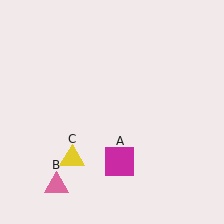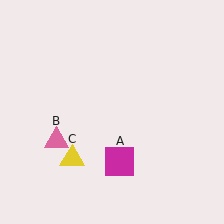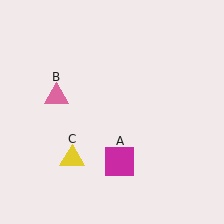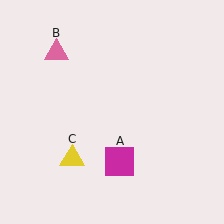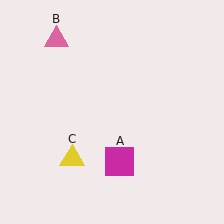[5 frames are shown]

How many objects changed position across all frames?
1 object changed position: pink triangle (object B).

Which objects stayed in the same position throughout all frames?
Magenta square (object A) and yellow triangle (object C) remained stationary.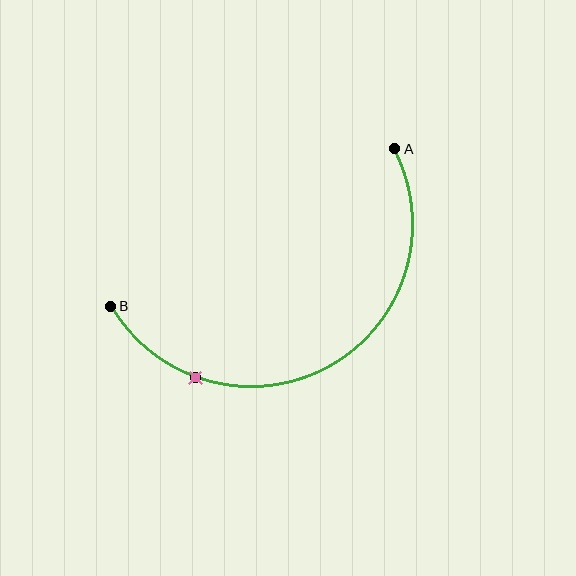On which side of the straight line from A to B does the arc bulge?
The arc bulges below the straight line connecting A and B.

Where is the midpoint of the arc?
The arc midpoint is the point on the curve farthest from the straight line joining A and B. It sits below that line.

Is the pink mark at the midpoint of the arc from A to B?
No. The pink mark lies on the arc but is closer to endpoint B. The arc midpoint would be at the point on the curve equidistant along the arc from both A and B.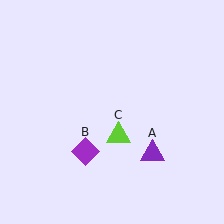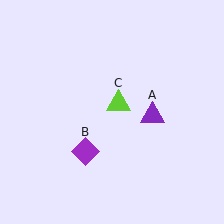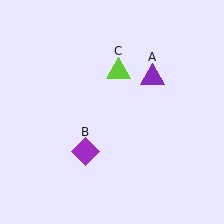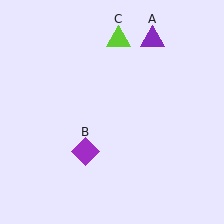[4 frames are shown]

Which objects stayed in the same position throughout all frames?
Purple diamond (object B) remained stationary.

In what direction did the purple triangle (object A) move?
The purple triangle (object A) moved up.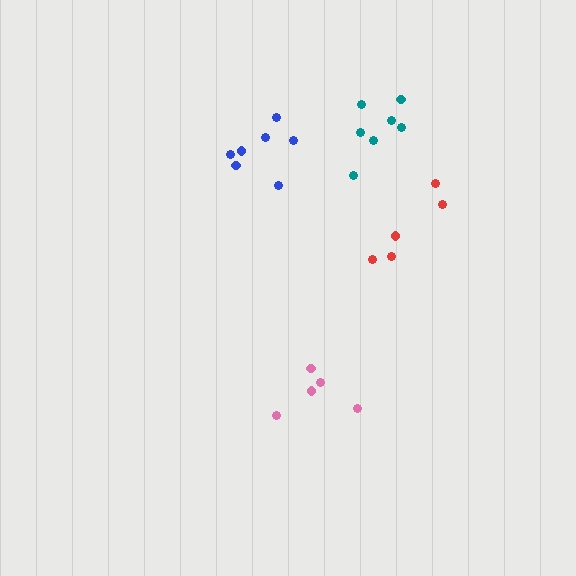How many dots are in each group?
Group 1: 7 dots, Group 2: 5 dots, Group 3: 7 dots, Group 4: 5 dots (24 total).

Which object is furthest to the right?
The red cluster is rightmost.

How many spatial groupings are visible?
There are 4 spatial groupings.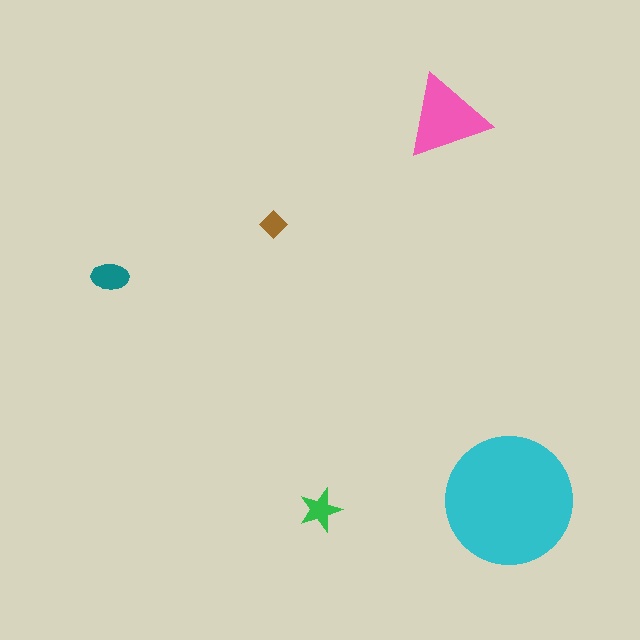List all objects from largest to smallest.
The cyan circle, the pink triangle, the teal ellipse, the green star, the brown diamond.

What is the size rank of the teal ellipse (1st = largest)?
3rd.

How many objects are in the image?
There are 5 objects in the image.